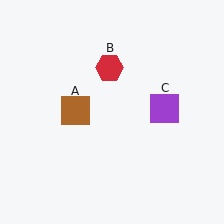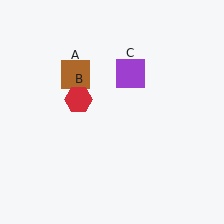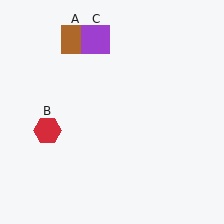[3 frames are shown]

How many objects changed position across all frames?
3 objects changed position: brown square (object A), red hexagon (object B), purple square (object C).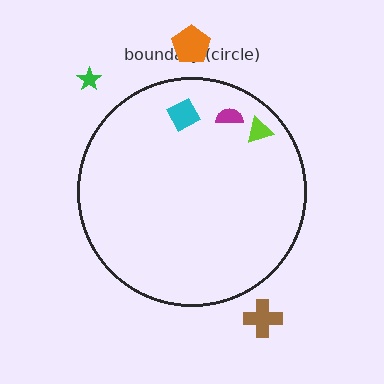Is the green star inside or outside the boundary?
Outside.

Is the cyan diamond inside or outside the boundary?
Inside.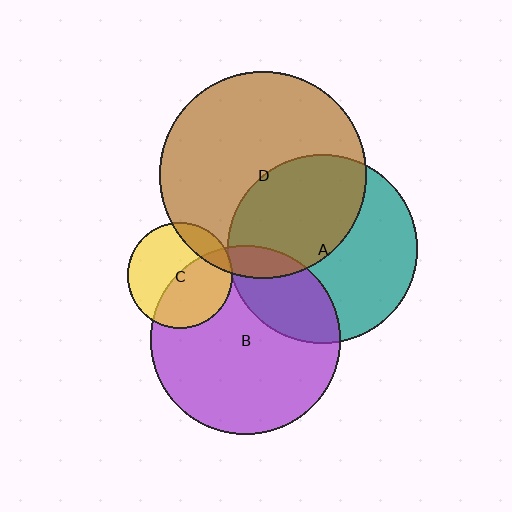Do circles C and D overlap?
Yes.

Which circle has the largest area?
Circle D (brown).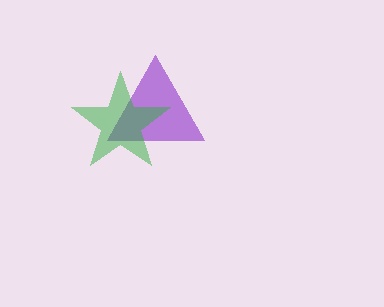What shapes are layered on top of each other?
The layered shapes are: a purple triangle, a green star.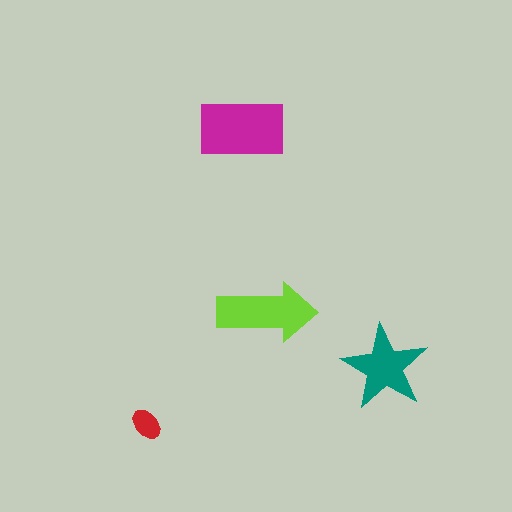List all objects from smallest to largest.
The red ellipse, the teal star, the lime arrow, the magenta rectangle.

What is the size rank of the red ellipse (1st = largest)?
4th.